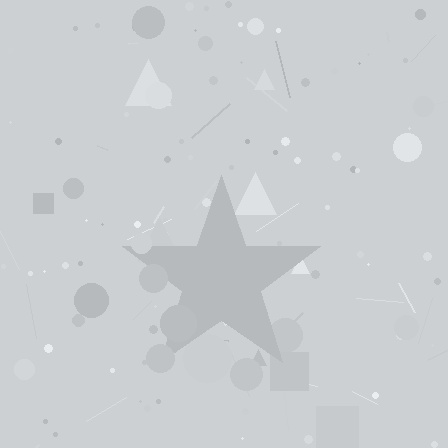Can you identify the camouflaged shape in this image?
The camouflaged shape is a star.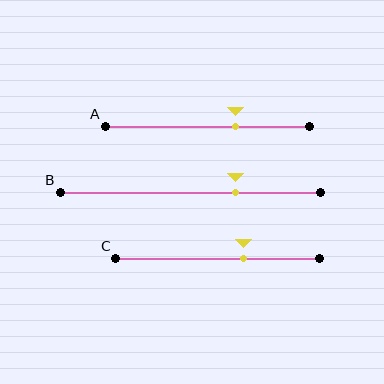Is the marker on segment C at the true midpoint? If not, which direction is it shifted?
No, the marker on segment C is shifted to the right by about 13% of the segment length.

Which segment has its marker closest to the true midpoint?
Segment C has its marker closest to the true midpoint.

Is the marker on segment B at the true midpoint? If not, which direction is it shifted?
No, the marker on segment B is shifted to the right by about 18% of the segment length.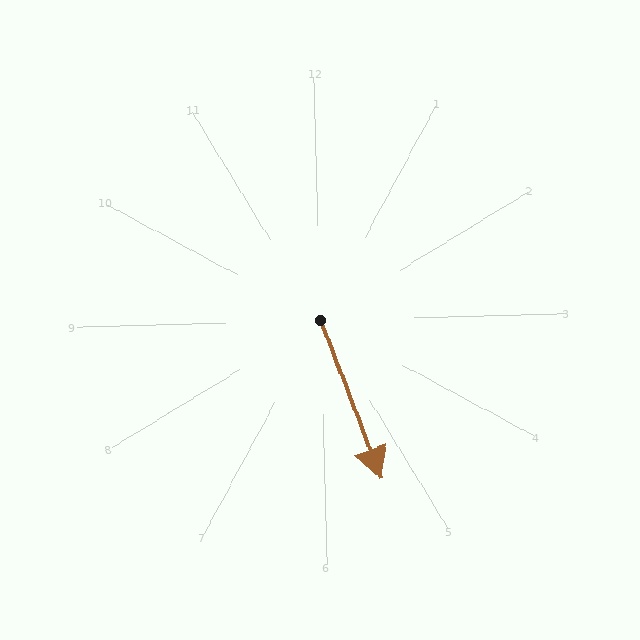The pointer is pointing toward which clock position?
Roughly 5 o'clock.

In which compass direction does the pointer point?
South.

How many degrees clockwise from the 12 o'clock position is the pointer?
Approximately 160 degrees.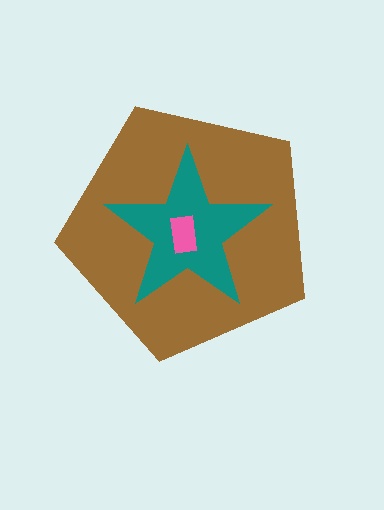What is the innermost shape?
The pink rectangle.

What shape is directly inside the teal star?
The pink rectangle.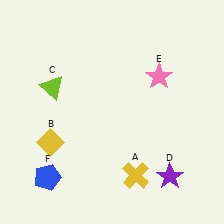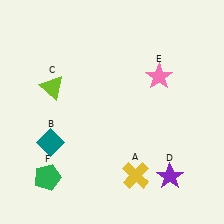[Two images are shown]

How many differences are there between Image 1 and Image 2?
There are 2 differences between the two images.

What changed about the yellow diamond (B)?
In Image 1, B is yellow. In Image 2, it changed to teal.